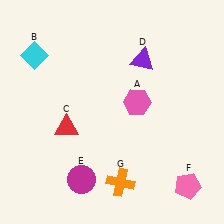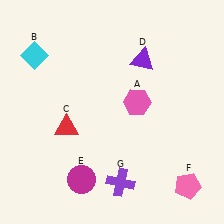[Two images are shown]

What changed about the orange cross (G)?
In Image 1, G is orange. In Image 2, it changed to purple.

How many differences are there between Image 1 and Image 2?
There is 1 difference between the two images.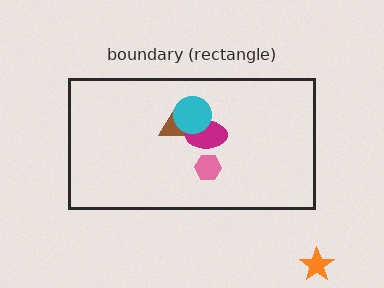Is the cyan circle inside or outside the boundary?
Inside.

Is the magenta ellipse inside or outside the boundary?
Inside.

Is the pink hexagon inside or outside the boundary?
Inside.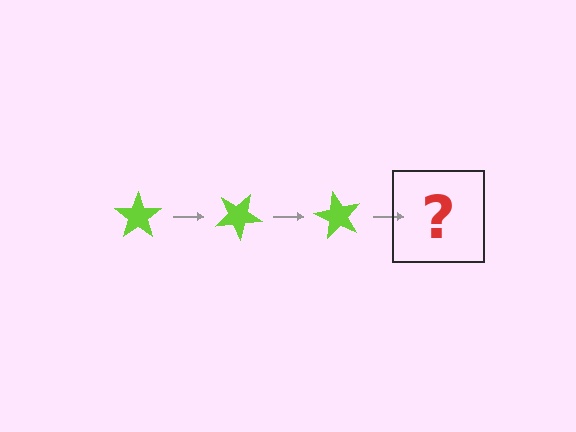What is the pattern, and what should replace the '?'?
The pattern is that the star rotates 30 degrees each step. The '?' should be a lime star rotated 90 degrees.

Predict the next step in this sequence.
The next step is a lime star rotated 90 degrees.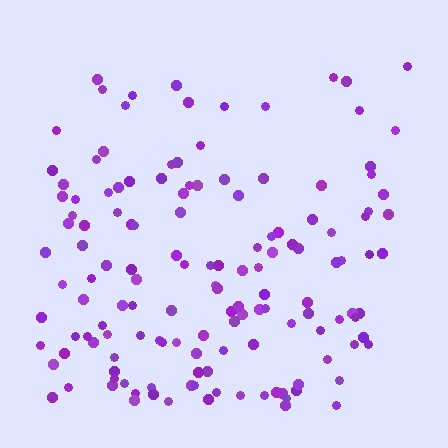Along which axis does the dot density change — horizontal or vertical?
Vertical.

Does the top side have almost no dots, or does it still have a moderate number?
Still a moderate number, just noticeably fewer than the bottom.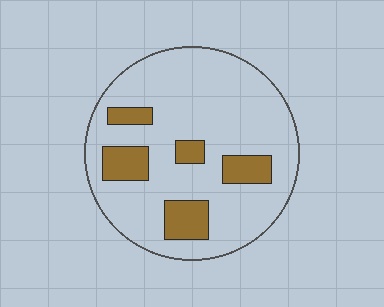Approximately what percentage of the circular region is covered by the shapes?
Approximately 20%.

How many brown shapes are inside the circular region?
5.